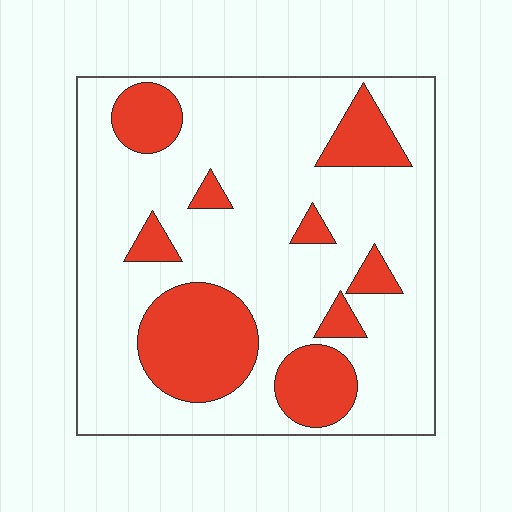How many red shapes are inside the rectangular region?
9.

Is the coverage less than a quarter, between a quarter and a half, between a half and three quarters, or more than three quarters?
Less than a quarter.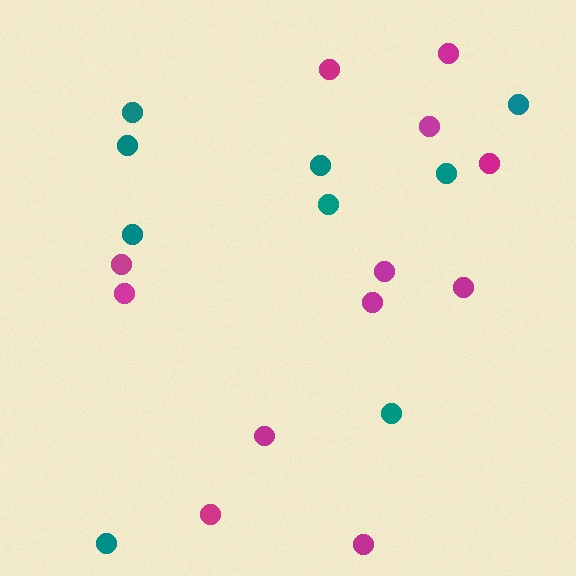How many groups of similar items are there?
There are 2 groups: one group of teal circles (9) and one group of magenta circles (12).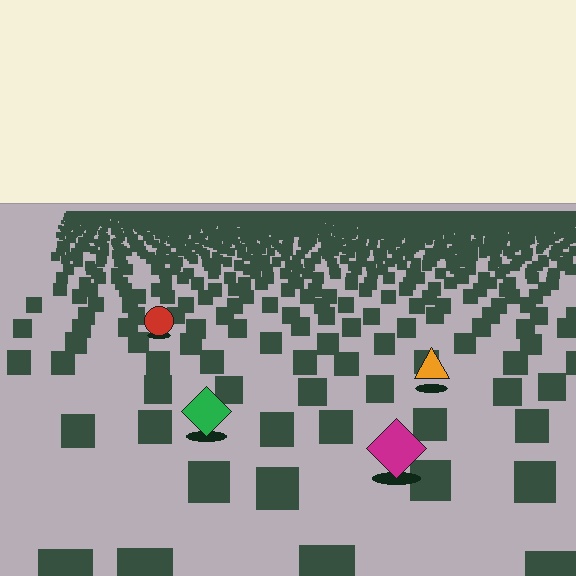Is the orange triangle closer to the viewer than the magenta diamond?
No. The magenta diamond is closer — you can tell from the texture gradient: the ground texture is coarser near it.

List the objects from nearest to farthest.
From nearest to farthest: the magenta diamond, the green diamond, the orange triangle, the red circle.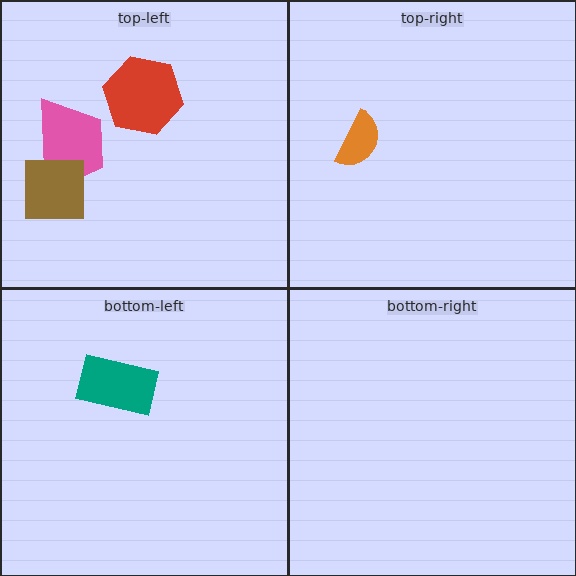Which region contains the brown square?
The top-left region.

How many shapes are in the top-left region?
3.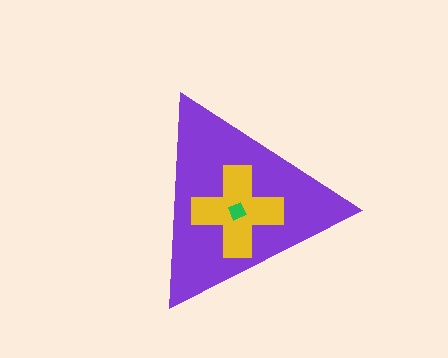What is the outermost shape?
The purple triangle.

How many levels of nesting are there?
3.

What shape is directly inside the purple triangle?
The yellow cross.